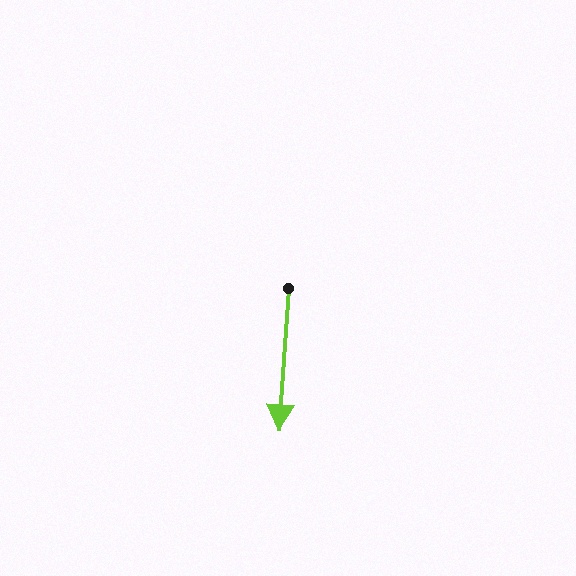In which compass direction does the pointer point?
South.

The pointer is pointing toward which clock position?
Roughly 6 o'clock.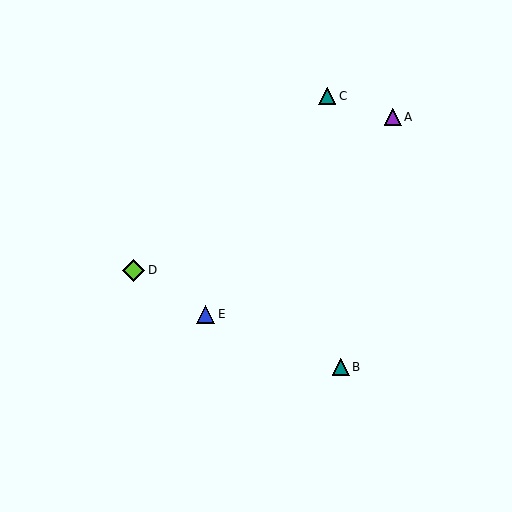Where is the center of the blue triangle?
The center of the blue triangle is at (206, 314).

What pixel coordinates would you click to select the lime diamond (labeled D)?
Click at (134, 270) to select the lime diamond D.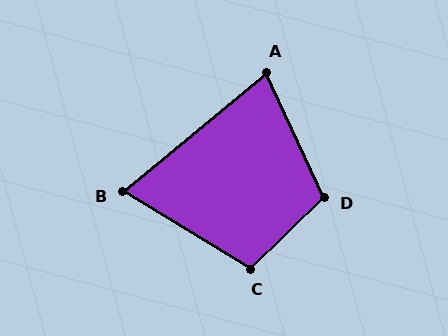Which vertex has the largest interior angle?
D, at approximately 109 degrees.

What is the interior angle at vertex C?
Approximately 105 degrees (obtuse).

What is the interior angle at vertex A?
Approximately 75 degrees (acute).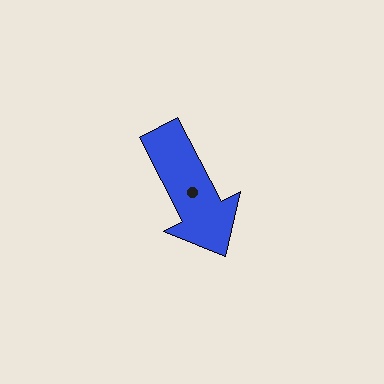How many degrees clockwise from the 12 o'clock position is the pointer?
Approximately 152 degrees.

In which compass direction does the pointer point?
Southeast.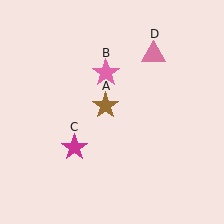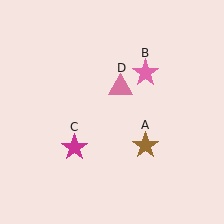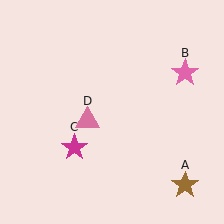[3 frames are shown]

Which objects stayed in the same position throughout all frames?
Magenta star (object C) remained stationary.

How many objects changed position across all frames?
3 objects changed position: brown star (object A), pink star (object B), pink triangle (object D).